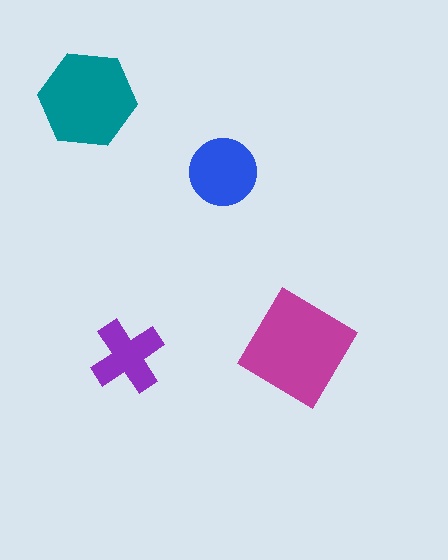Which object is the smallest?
The purple cross.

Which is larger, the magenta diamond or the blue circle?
The magenta diamond.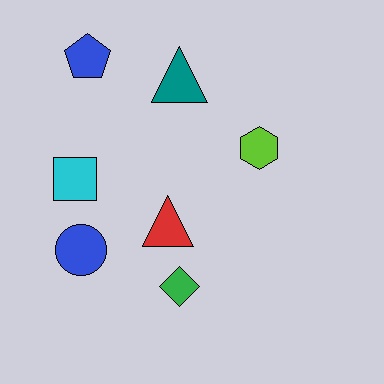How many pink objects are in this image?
There are no pink objects.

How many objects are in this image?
There are 7 objects.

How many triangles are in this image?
There are 2 triangles.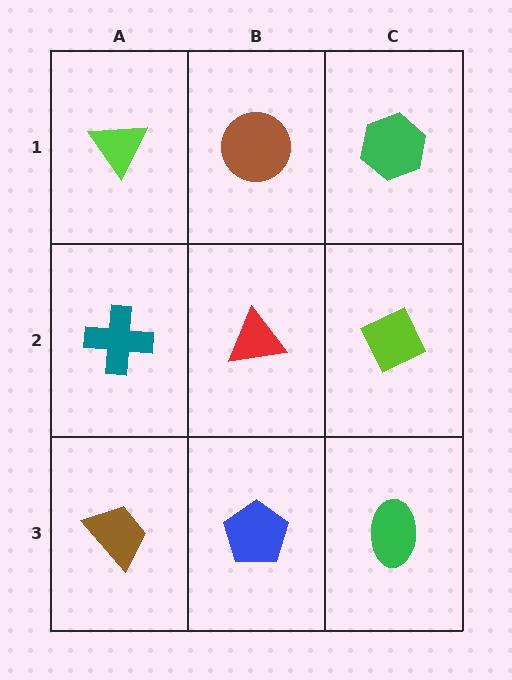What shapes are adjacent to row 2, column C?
A green hexagon (row 1, column C), a green ellipse (row 3, column C), a red triangle (row 2, column B).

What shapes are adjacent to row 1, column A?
A teal cross (row 2, column A), a brown circle (row 1, column B).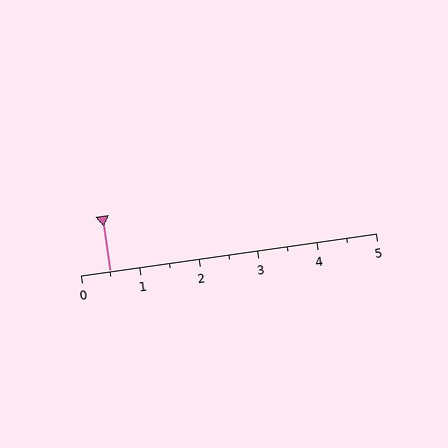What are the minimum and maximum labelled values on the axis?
The axis runs from 0 to 5.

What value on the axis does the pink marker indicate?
The marker indicates approximately 0.5.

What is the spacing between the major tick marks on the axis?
The major ticks are spaced 1 apart.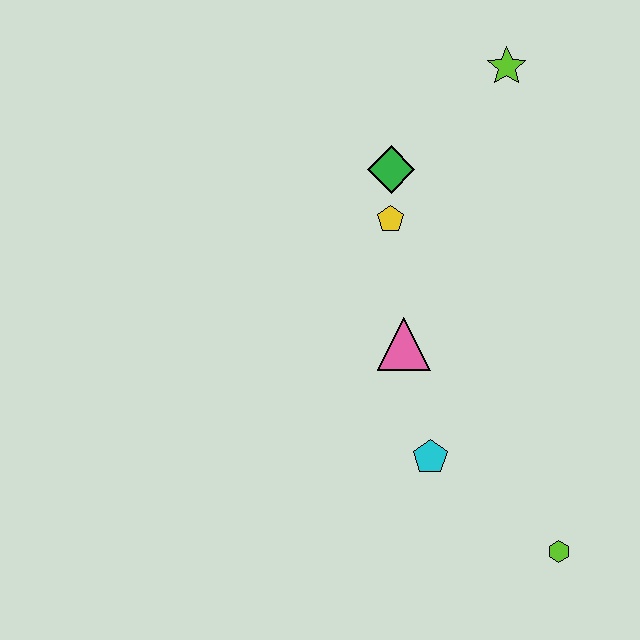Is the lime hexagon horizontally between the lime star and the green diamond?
No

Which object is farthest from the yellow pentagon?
The lime hexagon is farthest from the yellow pentagon.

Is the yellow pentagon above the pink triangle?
Yes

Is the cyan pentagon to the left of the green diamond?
No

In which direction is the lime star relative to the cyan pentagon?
The lime star is above the cyan pentagon.